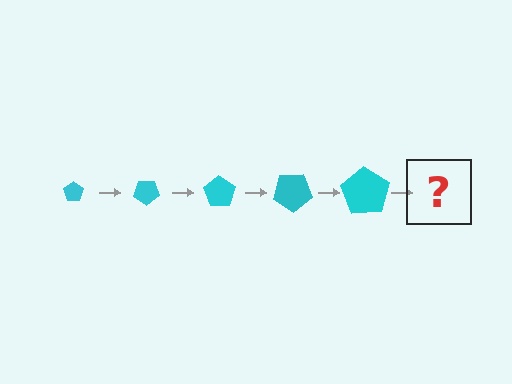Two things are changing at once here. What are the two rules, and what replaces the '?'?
The two rules are that the pentagon grows larger each step and it rotates 35 degrees each step. The '?' should be a pentagon, larger than the previous one and rotated 175 degrees from the start.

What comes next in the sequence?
The next element should be a pentagon, larger than the previous one and rotated 175 degrees from the start.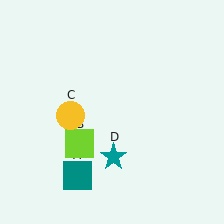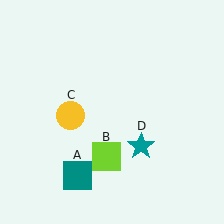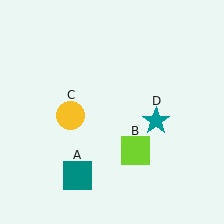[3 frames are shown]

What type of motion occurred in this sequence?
The lime square (object B), teal star (object D) rotated counterclockwise around the center of the scene.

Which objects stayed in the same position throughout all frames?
Teal square (object A) and yellow circle (object C) remained stationary.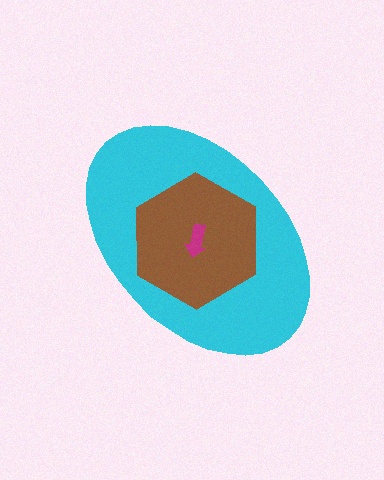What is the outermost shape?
The cyan ellipse.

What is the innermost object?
The magenta arrow.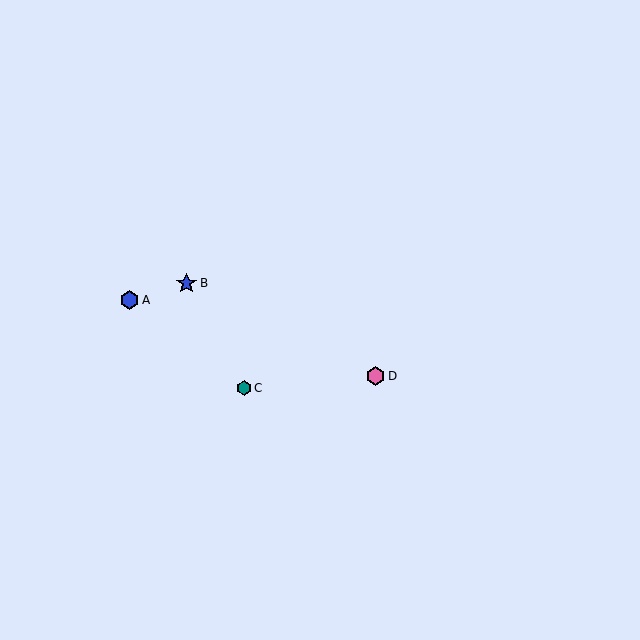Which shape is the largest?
The blue star (labeled B) is the largest.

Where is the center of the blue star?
The center of the blue star is at (187, 283).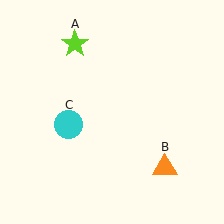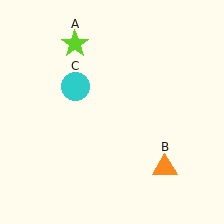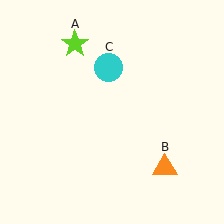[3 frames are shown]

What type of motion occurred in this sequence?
The cyan circle (object C) rotated clockwise around the center of the scene.